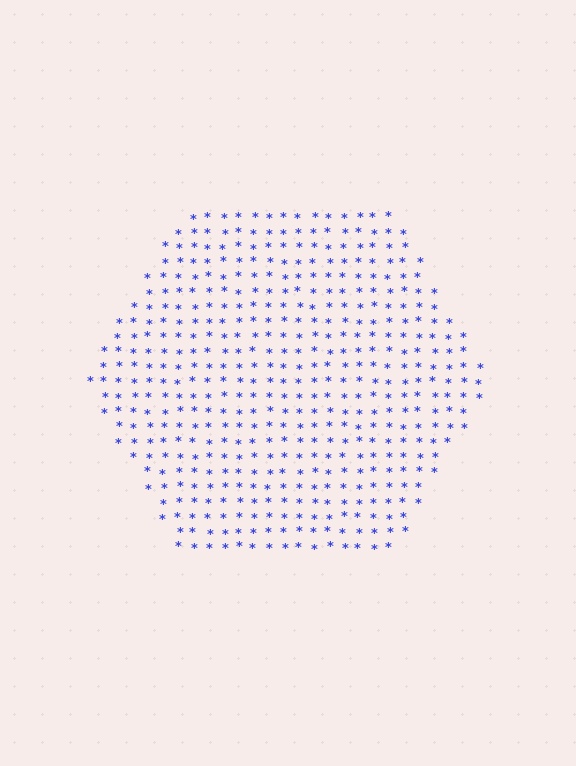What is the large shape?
The large shape is a hexagon.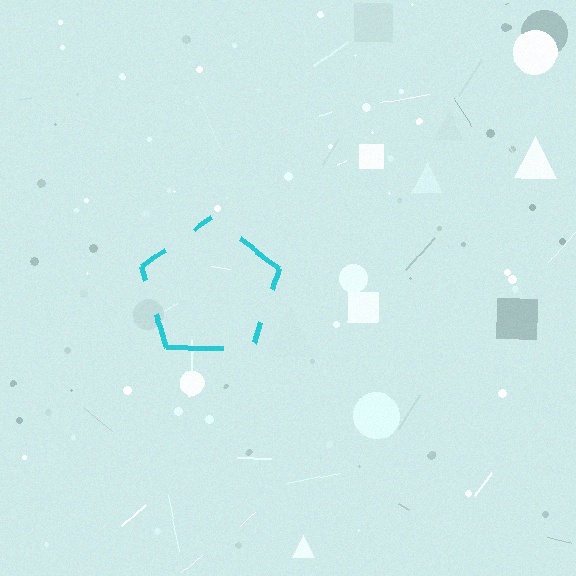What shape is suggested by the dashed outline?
The dashed outline suggests a pentagon.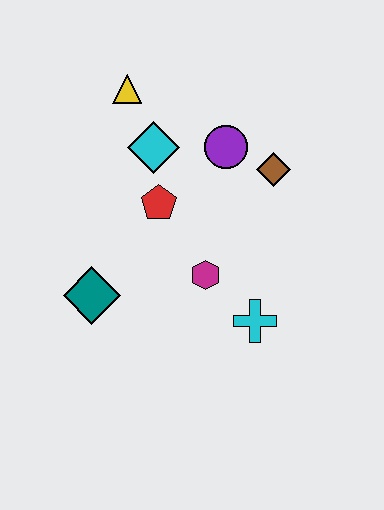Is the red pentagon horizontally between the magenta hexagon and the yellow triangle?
Yes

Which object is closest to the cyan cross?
The magenta hexagon is closest to the cyan cross.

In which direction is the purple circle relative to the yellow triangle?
The purple circle is to the right of the yellow triangle.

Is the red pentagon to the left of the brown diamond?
Yes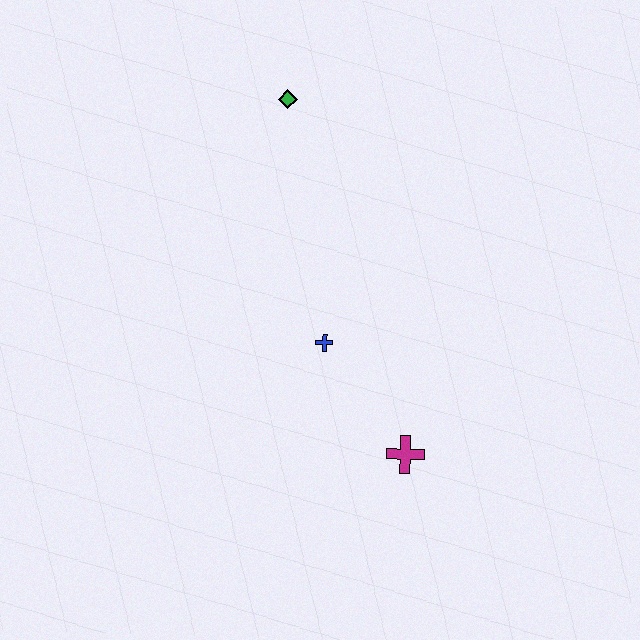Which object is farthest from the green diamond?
The magenta cross is farthest from the green diamond.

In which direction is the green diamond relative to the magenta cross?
The green diamond is above the magenta cross.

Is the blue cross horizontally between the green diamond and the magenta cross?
Yes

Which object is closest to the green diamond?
The blue cross is closest to the green diamond.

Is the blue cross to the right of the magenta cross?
No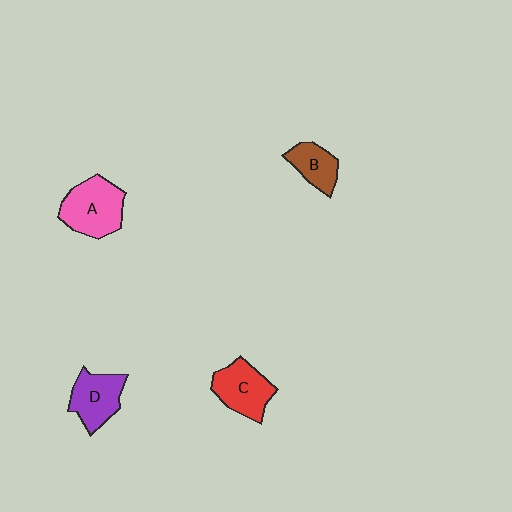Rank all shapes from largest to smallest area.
From largest to smallest: A (pink), C (red), D (purple), B (brown).